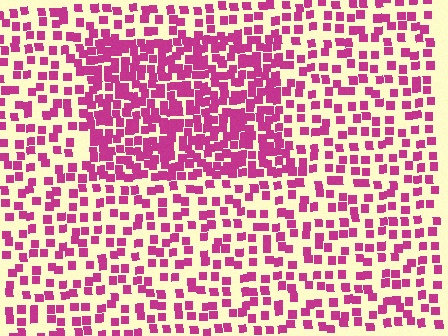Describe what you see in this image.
The image contains small magenta elements arranged at two different densities. A rectangle-shaped region is visible where the elements are more densely packed than the surrounding area.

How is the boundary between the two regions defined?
The boundary is defined by a change in element density (approximately 2.1x ratio). All elements are the same color, size, and shape.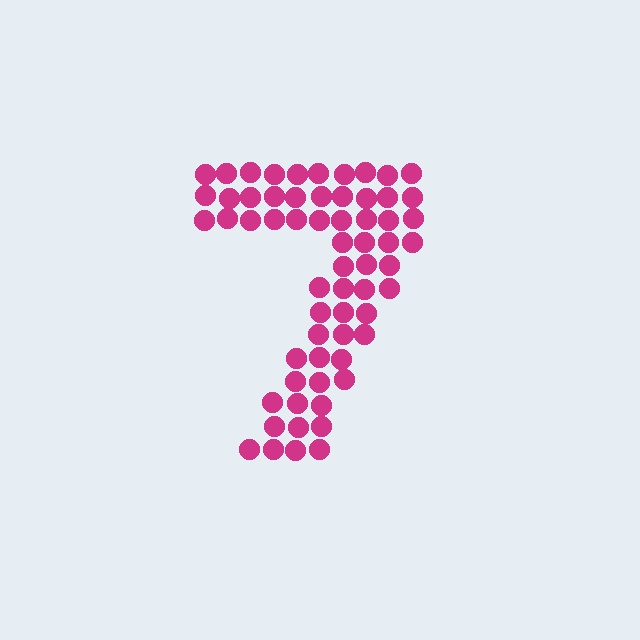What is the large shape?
The large shape is the digit 7.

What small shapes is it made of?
It is made of small circles.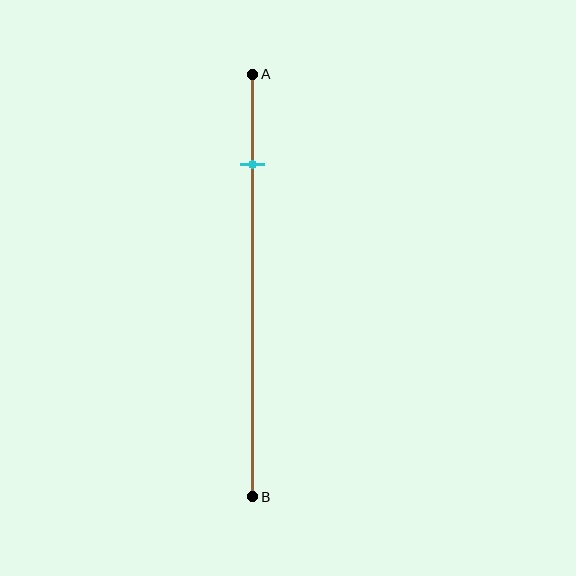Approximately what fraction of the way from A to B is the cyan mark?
The cyan mark is approximately 20% of the way from A to B.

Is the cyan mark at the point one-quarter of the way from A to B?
No, the mark is at about 20% from A, not at the 25% one-quarter point.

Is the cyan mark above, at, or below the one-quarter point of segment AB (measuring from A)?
The cyan mark is above the one-quarter point of segment AB.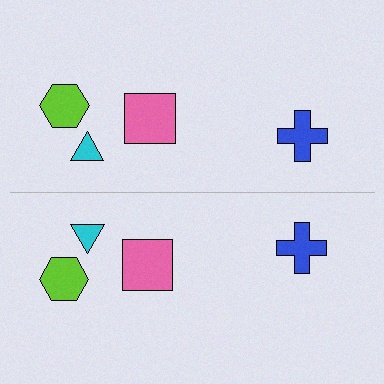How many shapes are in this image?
There are 8 shapes in this image.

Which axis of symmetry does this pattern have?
The pattern has a horizontal axis of symmetry running through the center of the image.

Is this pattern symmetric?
Yes, this pattern has bilateral (reflection) symmetry.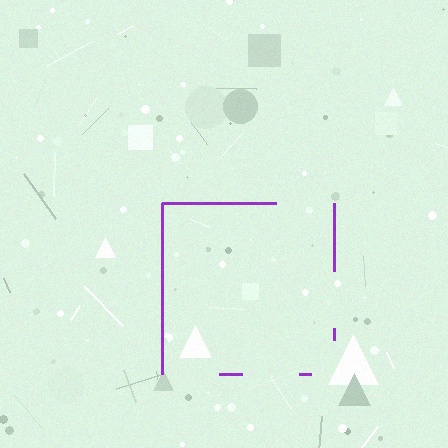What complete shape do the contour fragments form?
The contour fragments form a square.